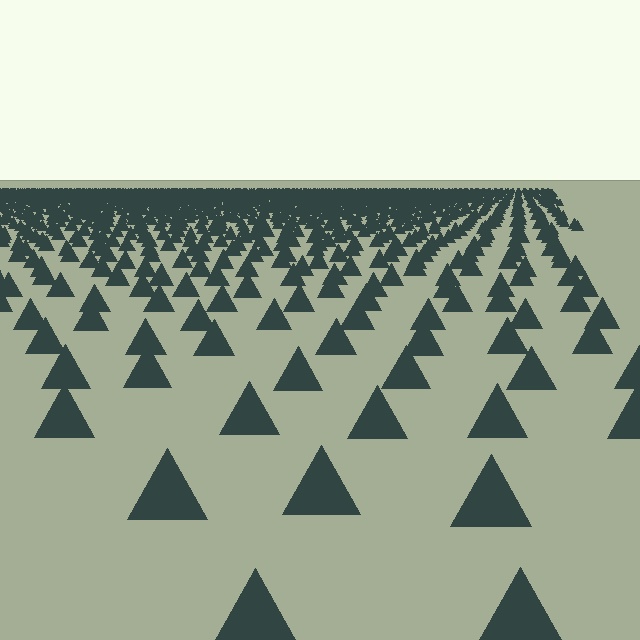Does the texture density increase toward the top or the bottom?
Density increases toward the top.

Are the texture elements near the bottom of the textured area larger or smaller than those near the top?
Larger. Near the bottom, elements are closer to the viewer and appear at a bigger on-screen size.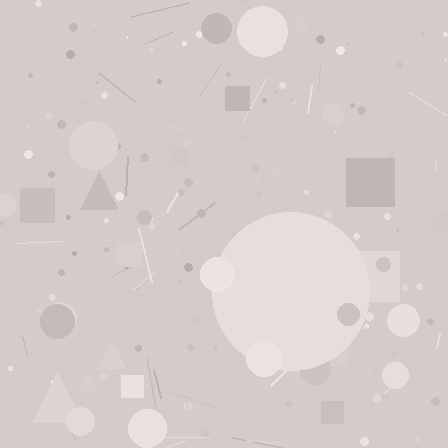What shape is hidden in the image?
A circle is hidden in the image.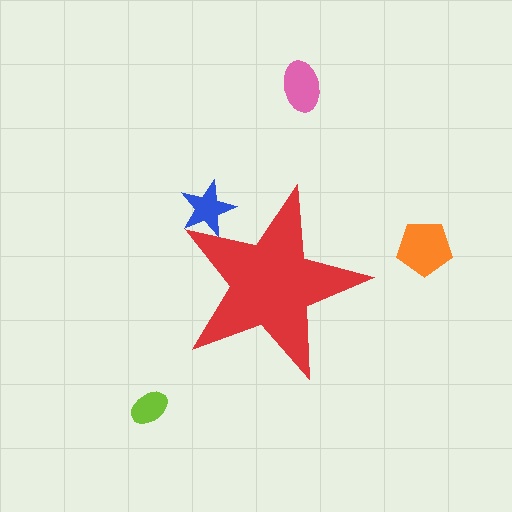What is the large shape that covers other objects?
A red star.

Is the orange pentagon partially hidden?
No, the orange pentagon is fully visible.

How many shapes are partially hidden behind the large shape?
1 shape is partially hidden.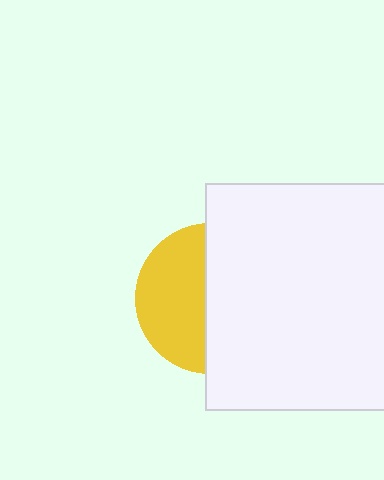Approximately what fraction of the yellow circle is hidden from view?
Roughly 54% of the yellow circle is hidden behind the white square.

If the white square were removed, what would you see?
You would see the complete yellow circle.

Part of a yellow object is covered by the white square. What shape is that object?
It is a circle.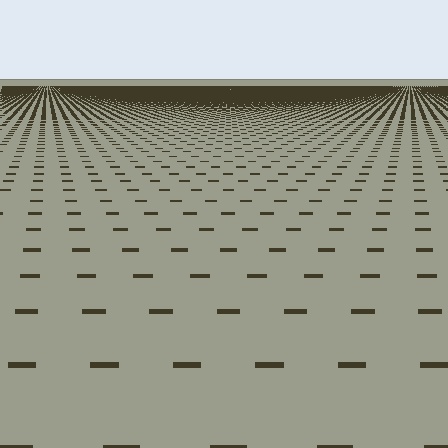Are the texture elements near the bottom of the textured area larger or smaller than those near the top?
Larger. Near the bottom, elements are closer to the viewer and appear at a bigger on-screen size.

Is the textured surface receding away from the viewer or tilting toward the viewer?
The surface is receding away from the viewer. Texture elements get smaller and denser toward the top.